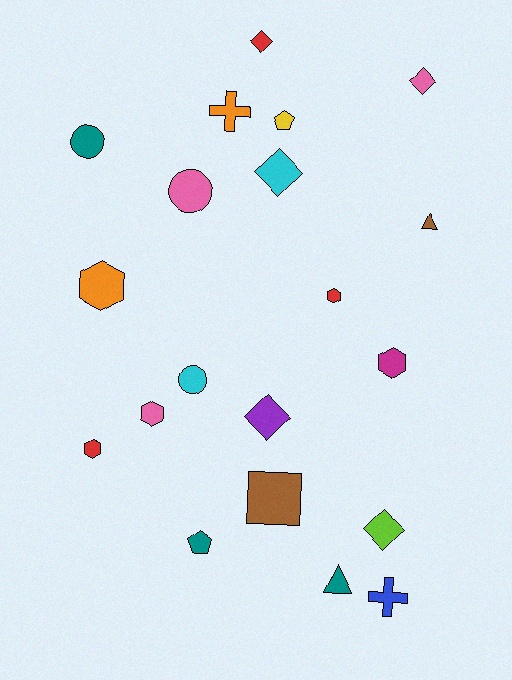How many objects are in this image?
There are 20 objects.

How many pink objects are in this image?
There are 3 pink objects.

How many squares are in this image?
There is 1 square.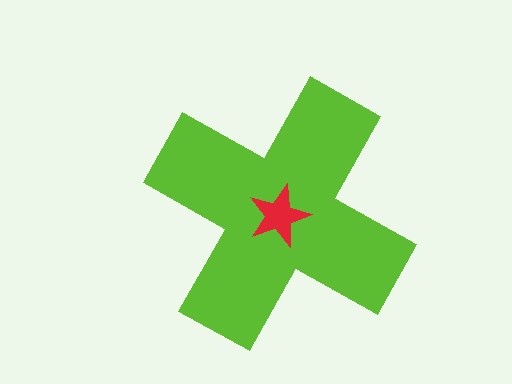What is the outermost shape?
The lime cross.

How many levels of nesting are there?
2.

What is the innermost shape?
The red star.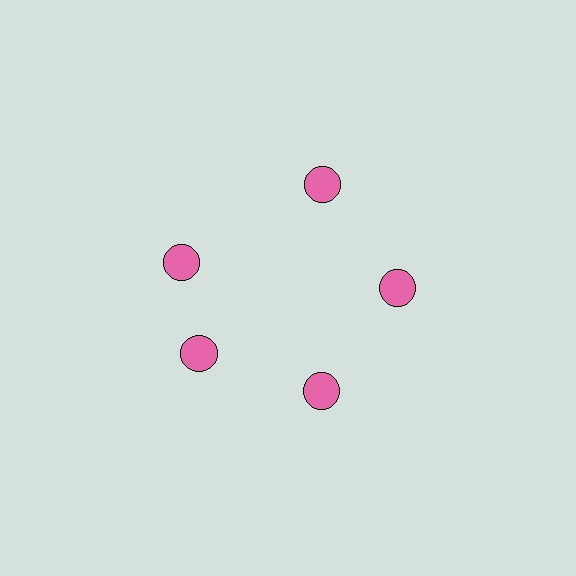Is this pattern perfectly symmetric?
No. The 5 pink circles are arranged in a ring, but one element near the 10 o'clock position is rotated out of alignment along the ring, breaking the 5-fold rotational symmetry.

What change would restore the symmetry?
The symmetry would be restored by rotating it back into even spacing with its neighbors so that all 5 circles sit at equal angles and equal distance from the center.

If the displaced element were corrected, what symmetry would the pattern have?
It would have 5-fold rotational symmetry — the pattern would map onto itself every 72 degrees.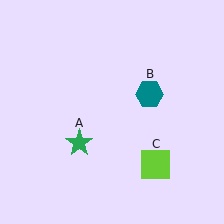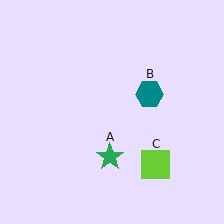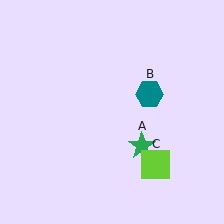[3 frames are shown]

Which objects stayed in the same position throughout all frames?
Teal hexagon (object B) and lime square (object C) remained stationary.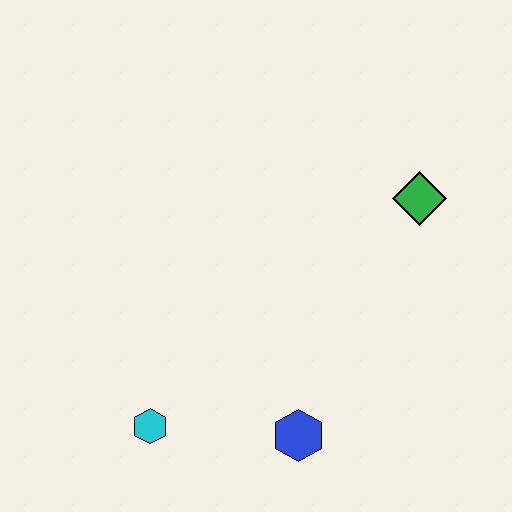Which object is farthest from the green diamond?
The cyan hexagon is farthest from the green diamond.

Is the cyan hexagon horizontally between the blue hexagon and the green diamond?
No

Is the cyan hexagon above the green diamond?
No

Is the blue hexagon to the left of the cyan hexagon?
No